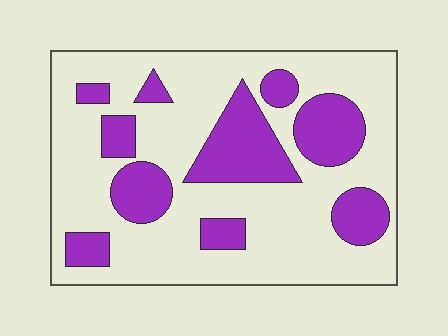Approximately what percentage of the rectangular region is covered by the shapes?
Approximately 30%.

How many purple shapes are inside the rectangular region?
10.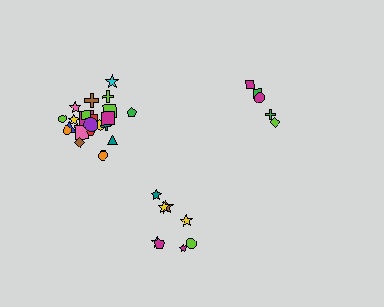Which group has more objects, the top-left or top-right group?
The top-left group.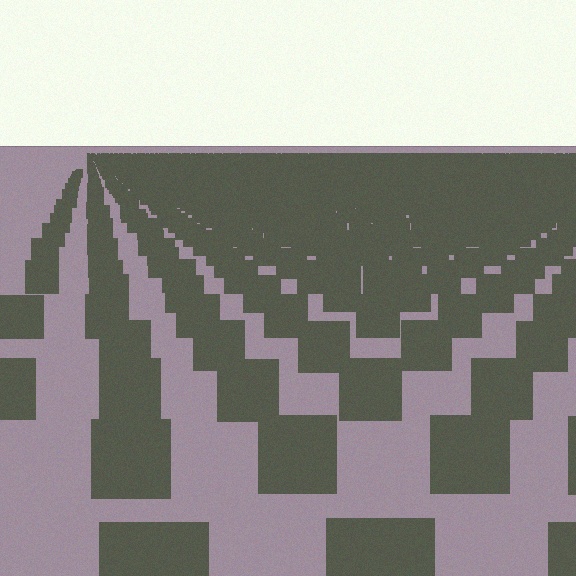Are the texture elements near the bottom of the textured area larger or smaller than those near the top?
Larger. Near the bottom, elements are closer to the viewer and appear at a bigger on-screen size.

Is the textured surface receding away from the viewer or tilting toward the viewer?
The surface is receding away from the viewer. Texture elements get smaller and denser toward the top.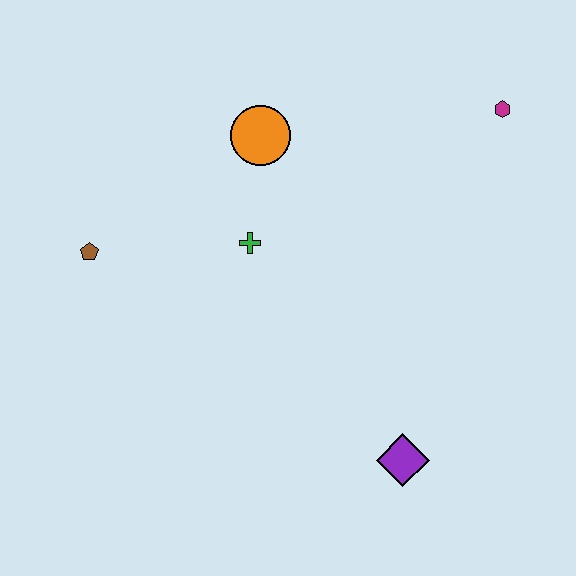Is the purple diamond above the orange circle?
No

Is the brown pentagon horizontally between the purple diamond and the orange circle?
No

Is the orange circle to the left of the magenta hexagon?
Yes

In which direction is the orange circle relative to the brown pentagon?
The orange circle is to the right of the brown pentagon.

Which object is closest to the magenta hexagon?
The orange circle is closest to the magenta hexagon.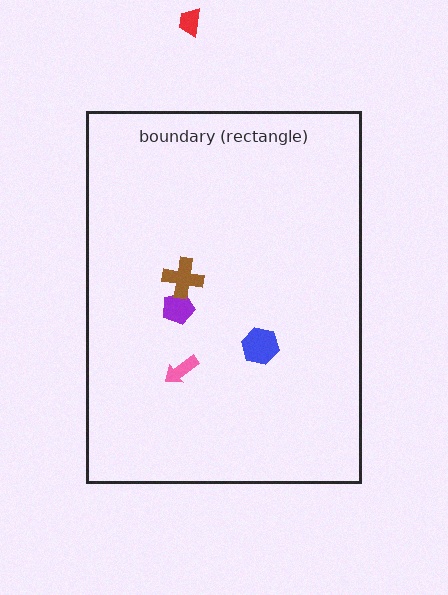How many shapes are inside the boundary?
4 inside, 1 outside.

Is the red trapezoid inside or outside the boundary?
Outside.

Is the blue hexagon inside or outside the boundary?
Inside.